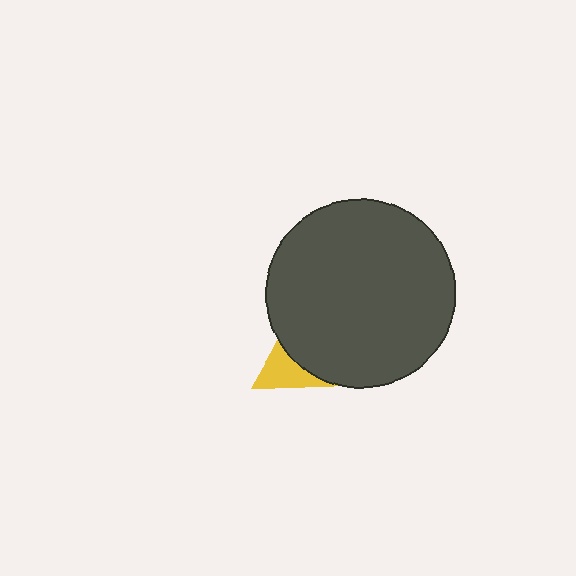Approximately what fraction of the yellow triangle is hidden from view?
Roughly 64% of the yellow triangle is hidden behind the dark gray circle.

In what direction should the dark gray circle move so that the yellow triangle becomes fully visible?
The dark gray circle should move toward the upper-right. That is the shortest direction to clear the overlap and leave the yellow triangle fully visible.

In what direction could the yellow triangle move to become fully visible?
The yellow triangle could move toward the lower-left. That would shift it out from behind the dark gray circle entirely.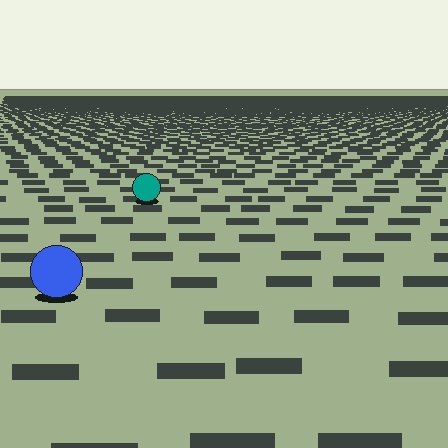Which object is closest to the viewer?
The blue circle is closest. The texture marks near it are larger and more spread out.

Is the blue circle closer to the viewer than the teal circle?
Yes. The blue circle is closer — you can tell from the texture gradient: the ground texture is coarser near it.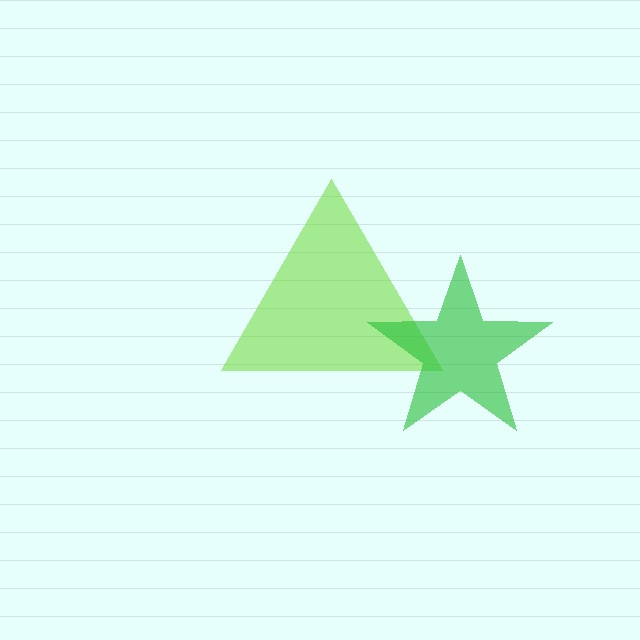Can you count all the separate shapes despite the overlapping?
Yes, there are 2 separate shapes.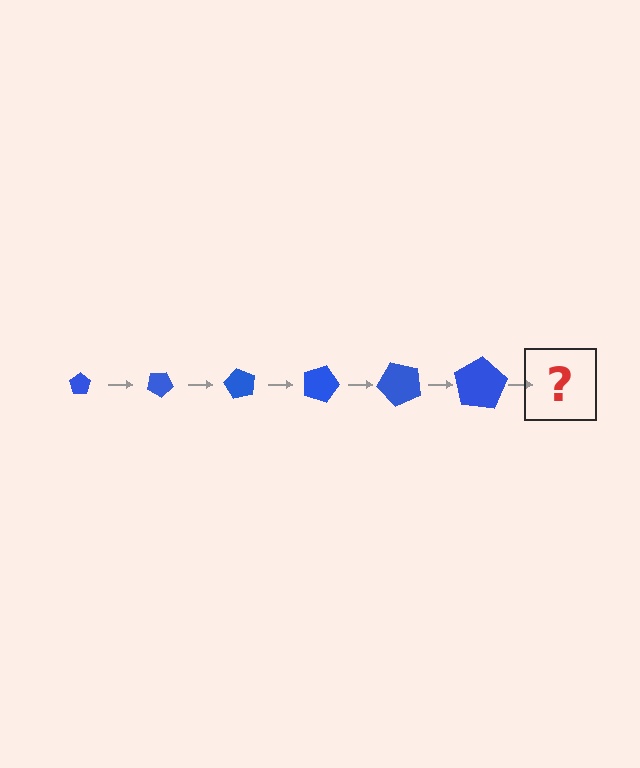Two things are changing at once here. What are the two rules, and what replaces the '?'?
The two rules are that the pentagon grows larger each step and it rotates 30 degrees each step. The '?' should be a pentagon, larger than the previous one and rotated 180 degrees from the start.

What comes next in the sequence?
The next element should be a pentagon, larger than the previous one and rotated 180 degrees from the start.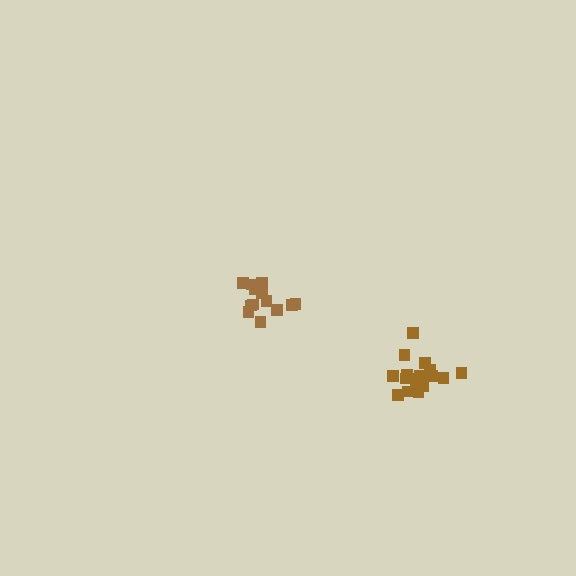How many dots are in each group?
Group 1: 17 dots, Group 2: 15 dots (32 total).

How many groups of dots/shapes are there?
There are 2 groups.